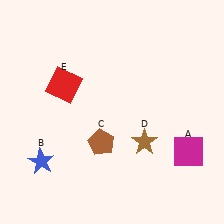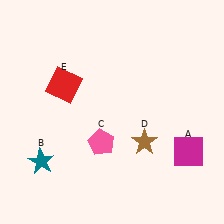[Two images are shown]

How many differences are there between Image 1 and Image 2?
There are 2 differences between the two images.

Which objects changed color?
B changed from blue to teal. C changed from brown to pink.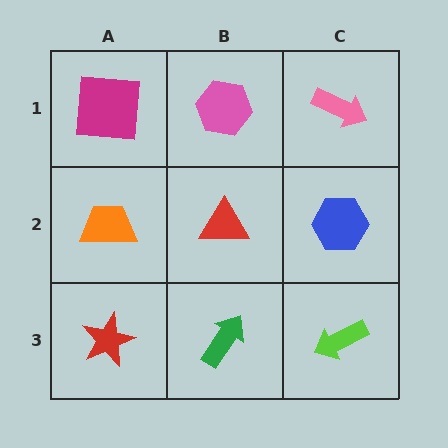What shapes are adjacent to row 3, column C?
A blue hexagon (row 2, column C), a green arrow (row 3, column B).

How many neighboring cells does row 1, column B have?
3.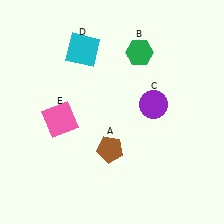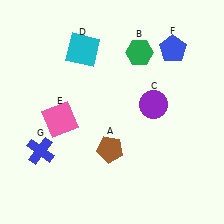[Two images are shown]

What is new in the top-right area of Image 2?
A blue pentagon (F) was added in the top-right area of Image 2.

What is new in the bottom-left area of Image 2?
A blue cross (G) was added in the bottom-left area of Image 2.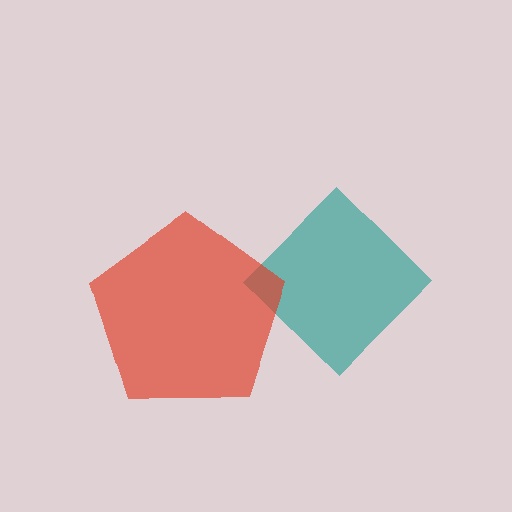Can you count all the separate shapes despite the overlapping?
Yes, there are 2 separate shapes.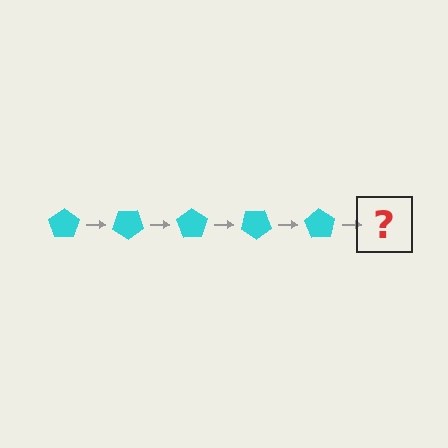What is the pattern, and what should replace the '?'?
The pattern is that the pentagon rotates 35 degrees each step. The '?' should be a cyan pentagon rotated 175 degrees.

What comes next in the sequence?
The next element should be a cyan pentagon rotated 175 degrees.